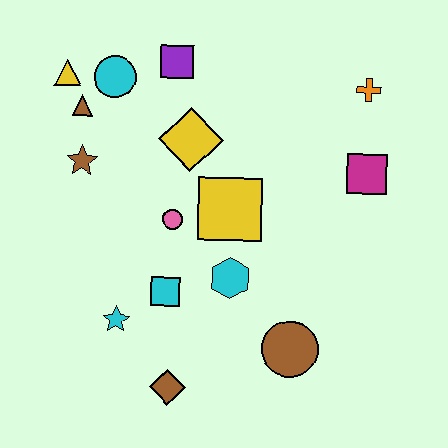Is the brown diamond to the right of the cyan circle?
Yes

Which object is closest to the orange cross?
The magenta square is closest to the orange cross.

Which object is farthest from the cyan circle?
The brown circle is farthest from the cyan circle.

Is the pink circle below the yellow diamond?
Yes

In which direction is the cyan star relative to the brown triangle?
The cyan star is below the brown triangle.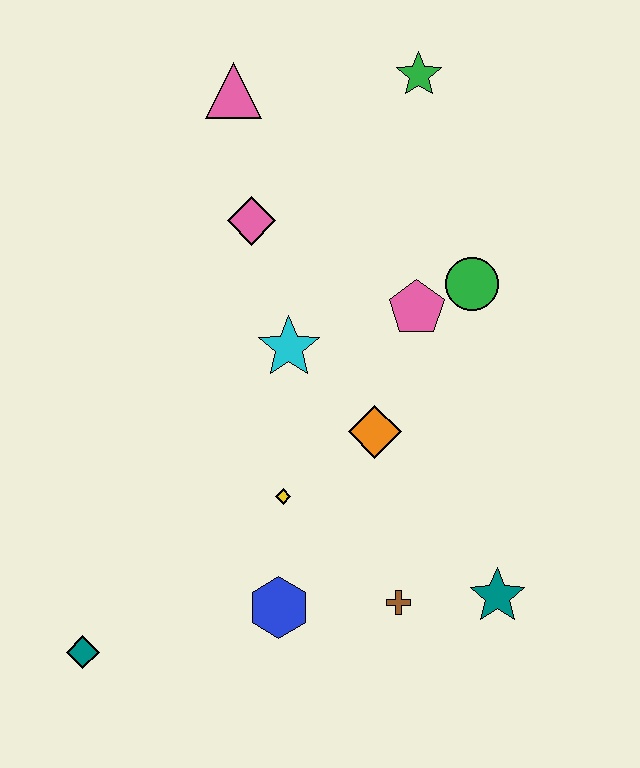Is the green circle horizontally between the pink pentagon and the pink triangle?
No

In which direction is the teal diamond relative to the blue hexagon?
The teal diamond is to the left of the blue hexagon.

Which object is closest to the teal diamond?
The blue hexagon is closest to the teal diamond.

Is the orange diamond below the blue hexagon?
No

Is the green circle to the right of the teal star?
No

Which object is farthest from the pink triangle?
The teal diamond is farthest from the pink triangle.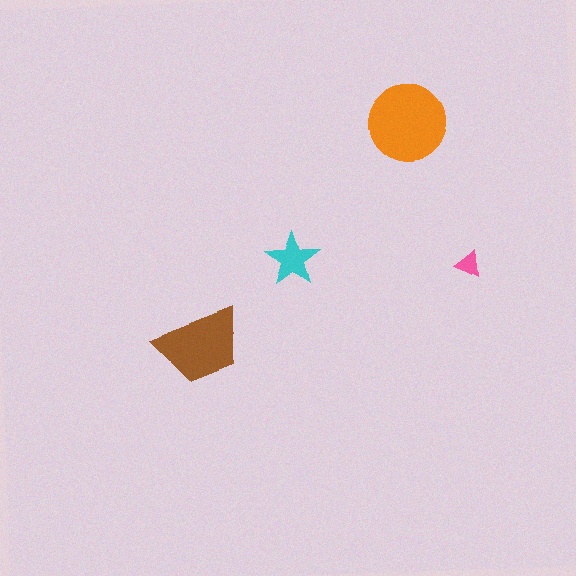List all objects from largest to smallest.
The orange circle, the brown trapezoid, the cyan star, the pink triangle.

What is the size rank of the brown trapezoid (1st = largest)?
2nd.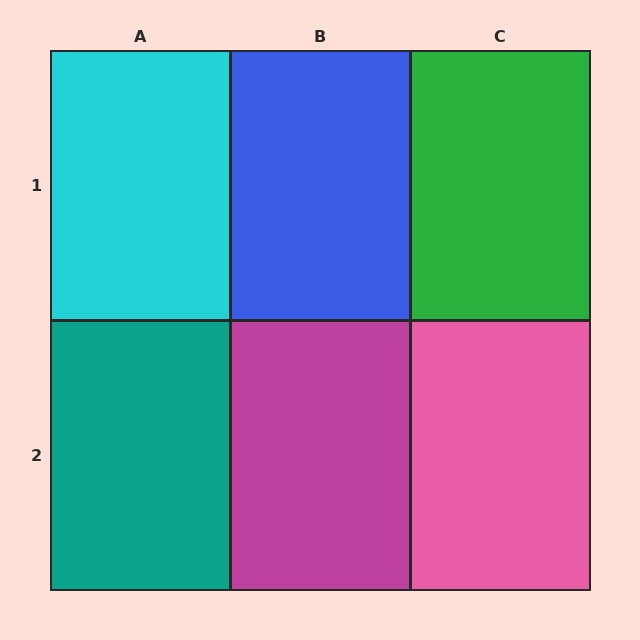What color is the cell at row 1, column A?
Cyan.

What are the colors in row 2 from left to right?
Teal, magenta, pink.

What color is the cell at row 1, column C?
Green.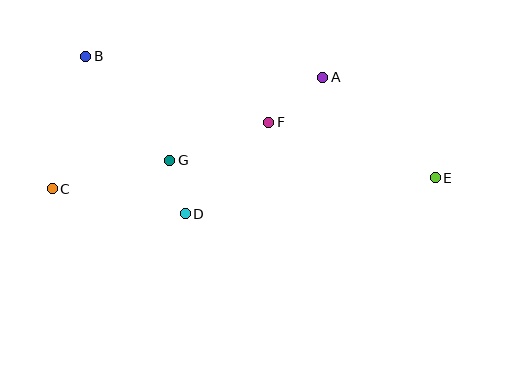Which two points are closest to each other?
Points D and G are closest to each other.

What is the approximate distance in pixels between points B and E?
The distance between B and E is approximately 370 pixels.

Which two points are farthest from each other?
Points C and E are farthest from each other.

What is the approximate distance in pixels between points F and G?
The distance between F and G is approximately 106 pixels.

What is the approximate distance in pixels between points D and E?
The distance between D and E is approximately 253 pixels.